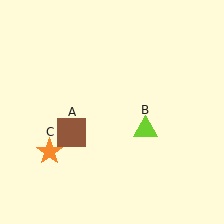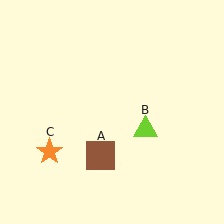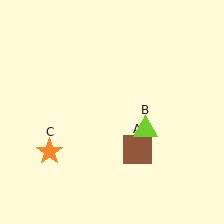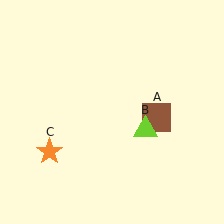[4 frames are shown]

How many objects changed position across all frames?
1 object changed position: brown square (object A).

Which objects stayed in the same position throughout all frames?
Lime triangle (object B) and orange star (object C) remained stationary.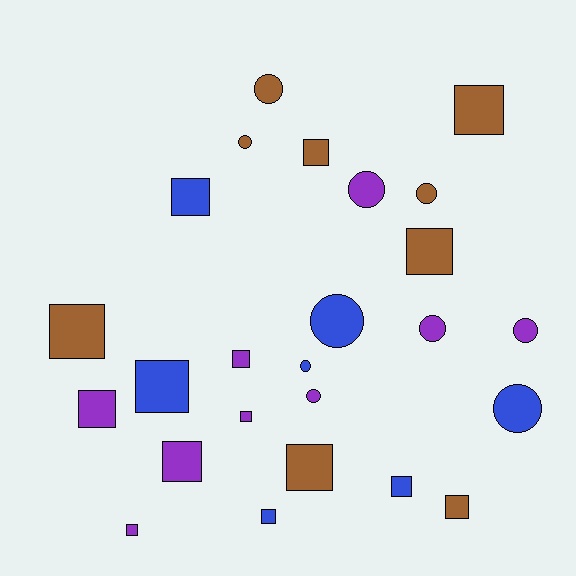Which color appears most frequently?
Brown, with 9 objects.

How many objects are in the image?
There are 25 objects.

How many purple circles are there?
There are 4 purple circles.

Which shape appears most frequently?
Square, with 15 objects.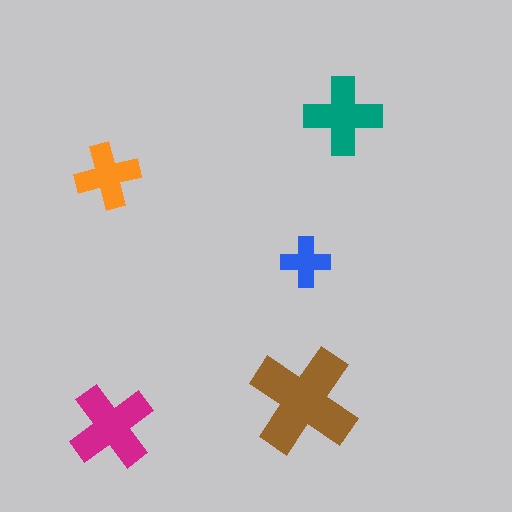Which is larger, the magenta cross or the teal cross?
The magenta one.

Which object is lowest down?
The magenta cross is bottommost.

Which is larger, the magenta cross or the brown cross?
The brown one.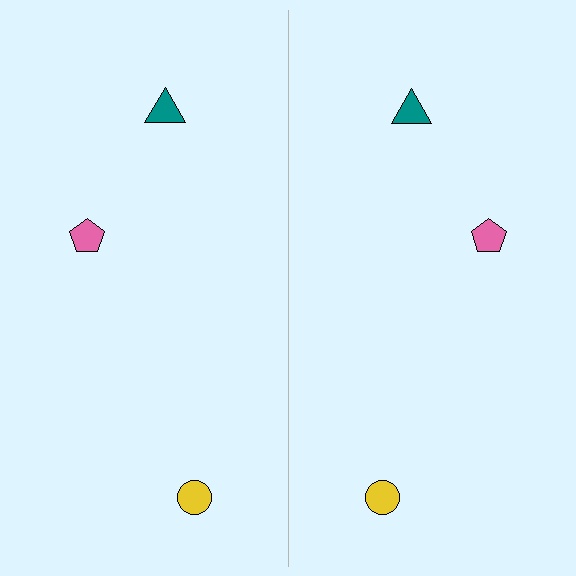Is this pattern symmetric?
Yes, this pattern has bilateral (reflection) symmetry.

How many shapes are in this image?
There are 6 shapes in this image.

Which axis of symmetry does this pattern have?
The pattern has a vertical axis of symmetry running through the center of the image.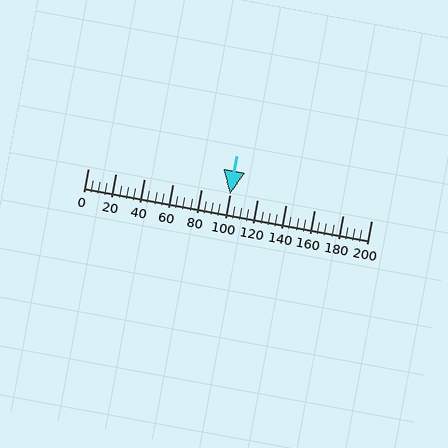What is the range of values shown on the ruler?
The ruler shows values from 0 to 200.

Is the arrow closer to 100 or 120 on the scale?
The arrow is closer to 100.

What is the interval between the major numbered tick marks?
The major tick marks are spaced 20 units apart.